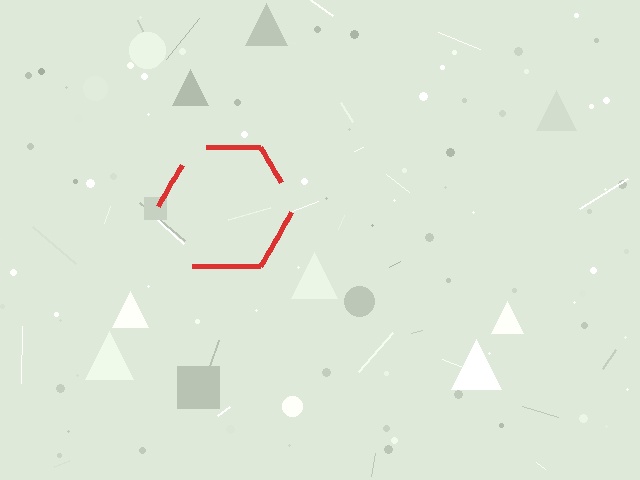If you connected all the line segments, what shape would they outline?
They would outline a hexagon.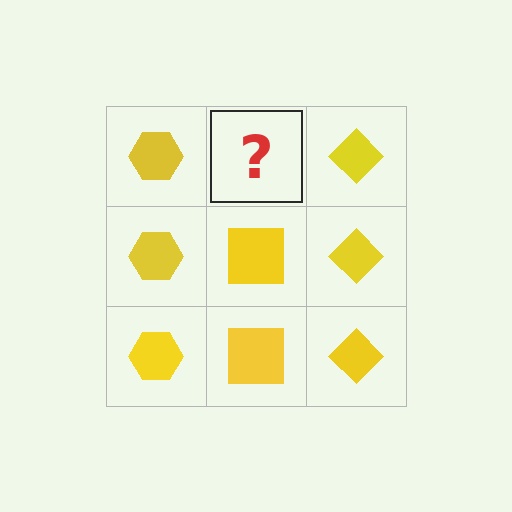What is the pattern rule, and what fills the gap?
The rule is that each column has a consistent shape. The gap should be filled with a yellow square.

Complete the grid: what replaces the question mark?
The question mark should be replaced with a yellow square.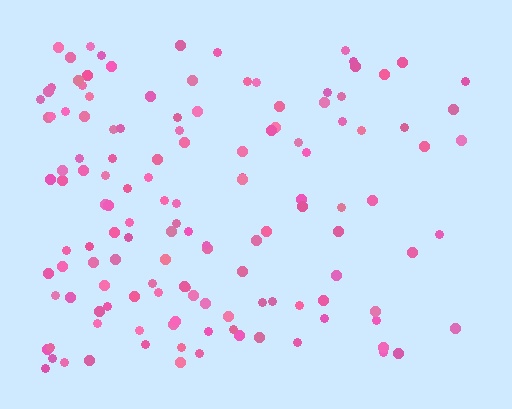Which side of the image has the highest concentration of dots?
The left.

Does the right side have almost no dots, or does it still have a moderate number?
Still a moderate number, just noticeably fewer than the left.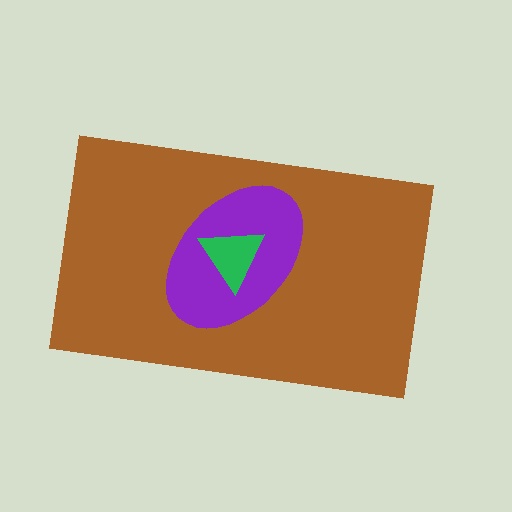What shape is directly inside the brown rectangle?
The purple ellipse.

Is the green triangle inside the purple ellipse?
Yes.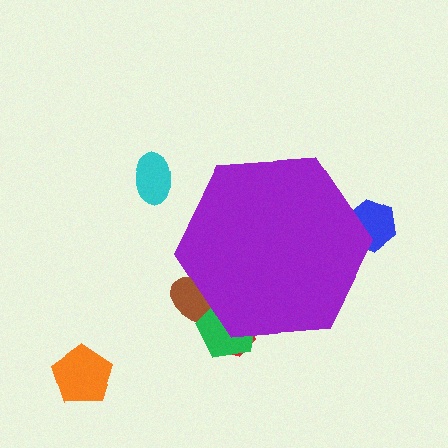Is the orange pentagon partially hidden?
No, the orange pentagon is fully visible.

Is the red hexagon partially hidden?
Yes, the red hexagon is partially hidden behind the purple hexagon.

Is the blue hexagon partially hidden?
Yes, the blue hexagon is partially hidden behind the purple hexagon.